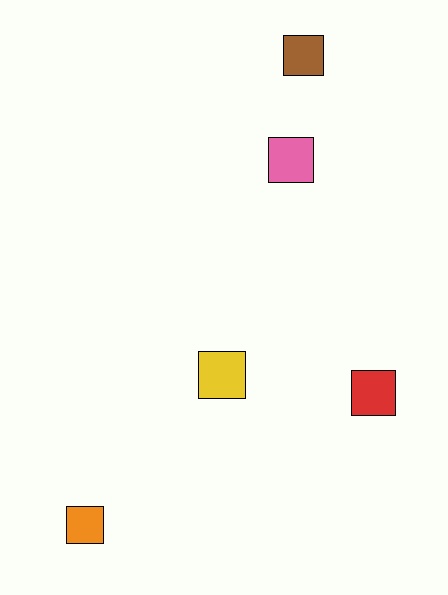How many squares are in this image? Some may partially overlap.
There are 5 squares.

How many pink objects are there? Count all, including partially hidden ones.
There is 1 pink object.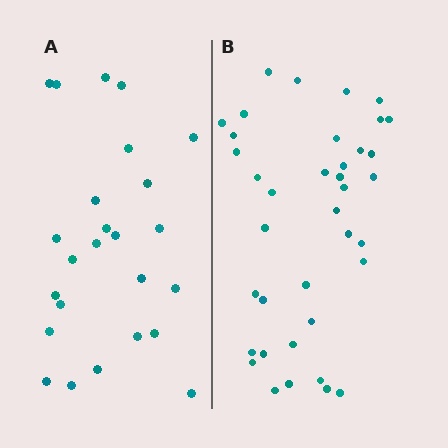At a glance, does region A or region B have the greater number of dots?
Region B (the right region) has more dots.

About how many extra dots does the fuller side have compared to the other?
Region B has approximately 15 more dots than region A.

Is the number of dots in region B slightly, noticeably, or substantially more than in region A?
Region B has substantially more. The ratio is roughly 1.5 to 1.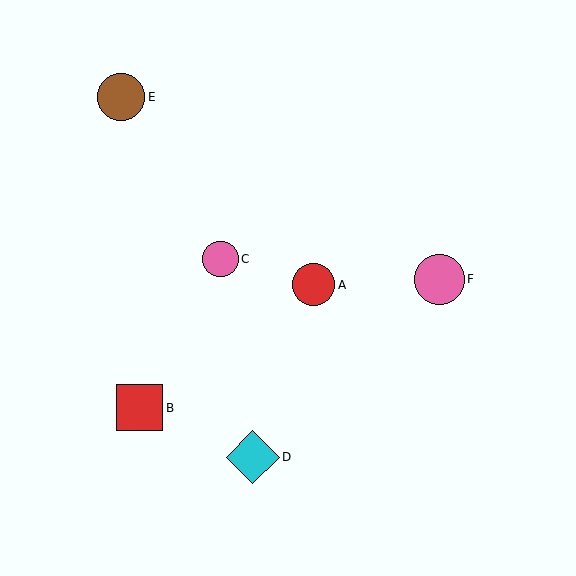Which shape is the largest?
The cyan diamond (labeled D) is the largest.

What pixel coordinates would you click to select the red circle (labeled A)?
Click at (314, 285) to select the red circle A.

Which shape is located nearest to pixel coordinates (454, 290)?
The pink circle (labeled F) at (440, 280) is nearest to that location.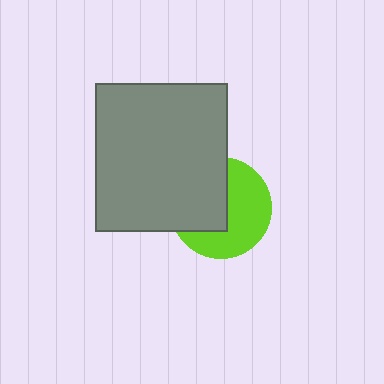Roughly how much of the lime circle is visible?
About half of it is visible (roughly 55%).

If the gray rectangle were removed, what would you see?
You would see the complete lime circle.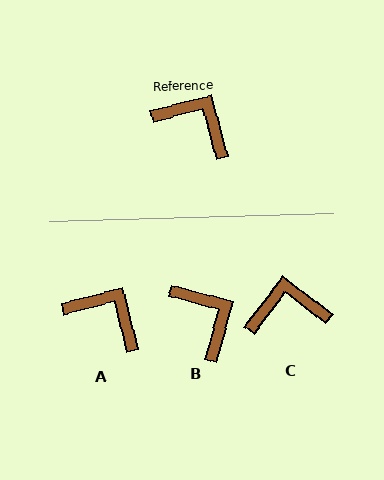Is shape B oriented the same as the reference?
No, it is off by about 29 degrees.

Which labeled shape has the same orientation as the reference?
A.